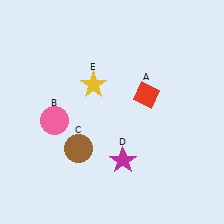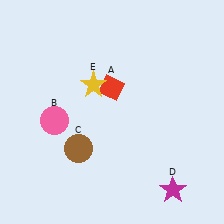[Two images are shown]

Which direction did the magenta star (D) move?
The magenta star (D) moved right.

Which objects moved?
The objects that moved are: the red diamond (A), the magenta star (D).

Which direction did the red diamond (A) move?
The red diamond (A) moved left.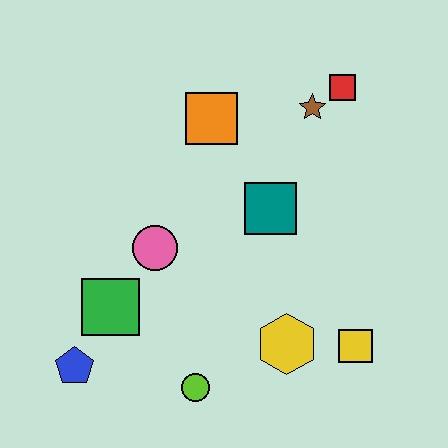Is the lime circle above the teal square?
No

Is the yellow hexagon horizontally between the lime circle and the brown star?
Yes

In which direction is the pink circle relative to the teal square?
The pink circle is to the left of the teal square.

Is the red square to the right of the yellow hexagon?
Yes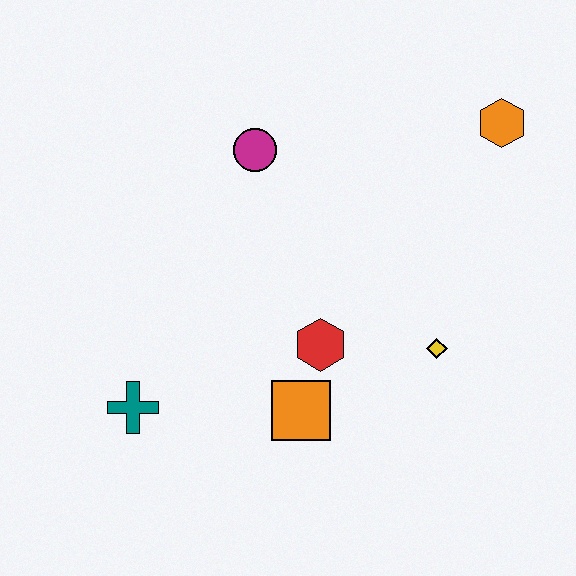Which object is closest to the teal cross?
The orange square is closest to the teal cross.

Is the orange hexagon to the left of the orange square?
No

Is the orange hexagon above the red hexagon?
Yes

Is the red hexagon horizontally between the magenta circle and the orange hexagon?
Yes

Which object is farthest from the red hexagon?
The orange hexagon is farthest from the red hexagon.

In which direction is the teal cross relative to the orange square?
The teal cross is to the left of the orange square.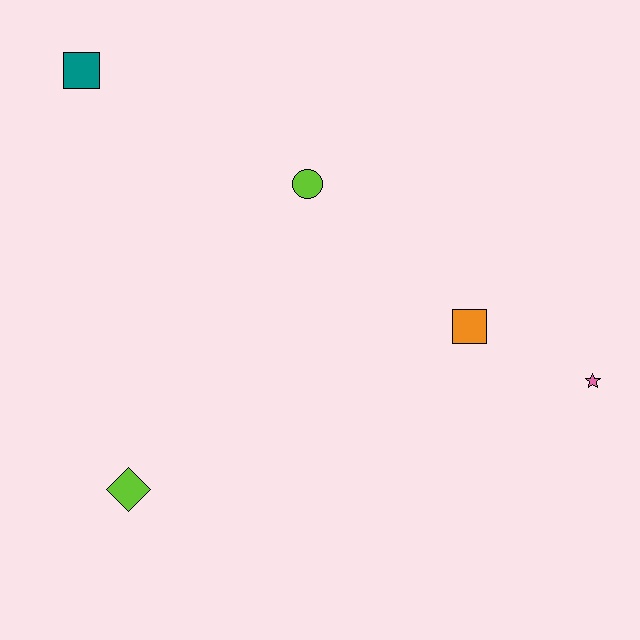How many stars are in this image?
There is 1 star.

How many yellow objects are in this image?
There are no yellow objects.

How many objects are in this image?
There are 5 objects.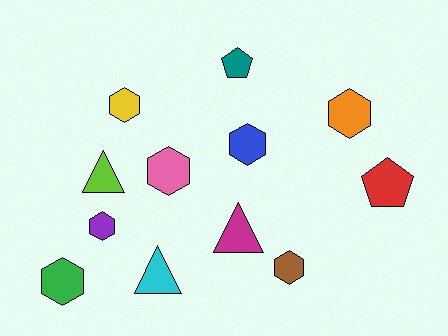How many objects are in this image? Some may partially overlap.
There are 12 objects.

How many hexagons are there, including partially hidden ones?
There are 7 hexagons.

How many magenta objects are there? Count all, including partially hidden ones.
There is 1 magenta object.